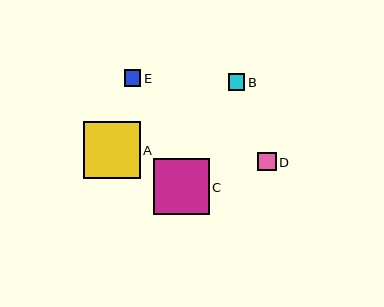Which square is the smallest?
Square B is the smallest with a size of approximately 16 pixels.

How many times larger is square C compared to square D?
Square C is approximately 3.0 times the size of square D.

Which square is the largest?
Square A is the largest with a size of approximately 57 pixels.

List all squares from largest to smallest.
From largest to smallest: A, C, D, E, B.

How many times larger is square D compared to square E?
Square D is approximately 1.1 times the size of square E.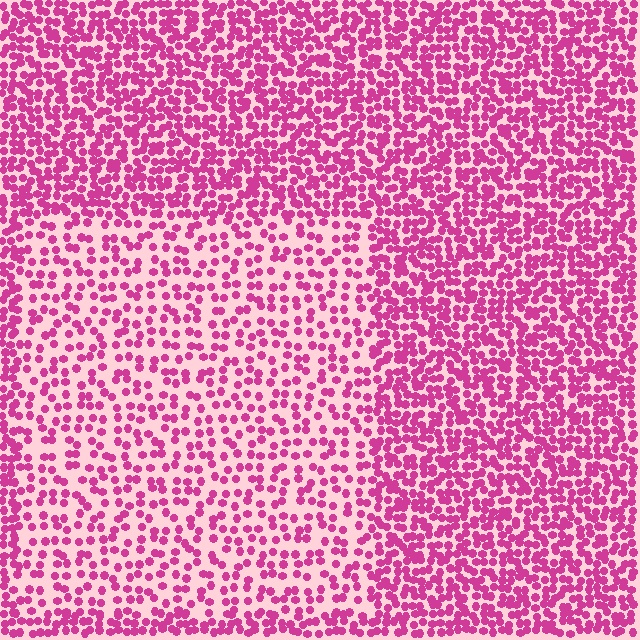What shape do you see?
I see a rectangle.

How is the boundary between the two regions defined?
The boundary is defined by a change in element density (approximately 1.9x ratio). All elements are the same color, size, and shape.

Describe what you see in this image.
The image contains small magenta elements arranged at two different densities. A rectangle-shaped region is visible where the elements are less densely packed than the surrounding area.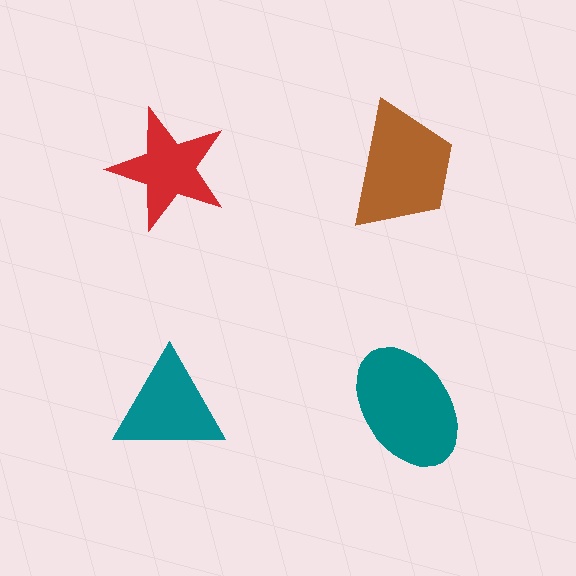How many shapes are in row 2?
2 shapes.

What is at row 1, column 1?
A red star.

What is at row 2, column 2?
A teal ellipse.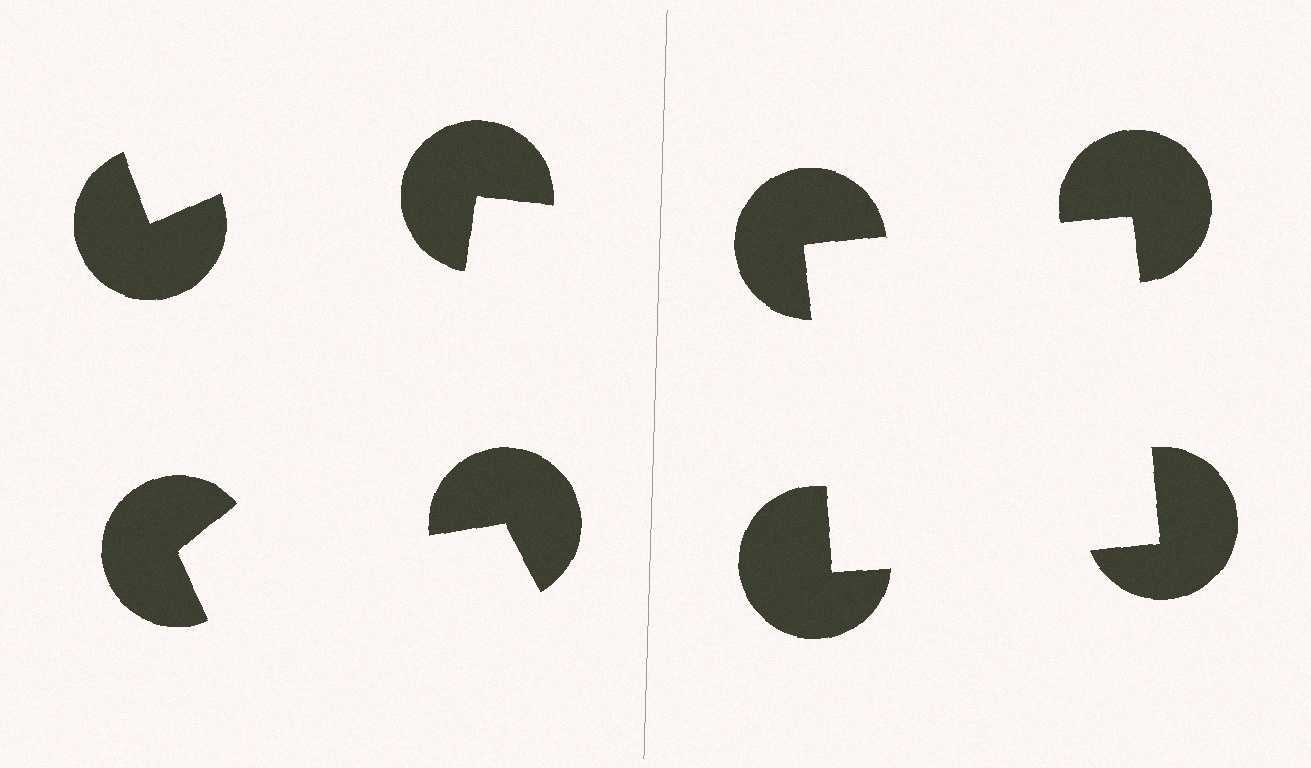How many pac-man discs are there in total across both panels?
8 — 4 on each side.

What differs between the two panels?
The pac-man discs are positioned identically on both sides; only the wedge orientations differ. On the right they align to a square; on the left they are misaligned.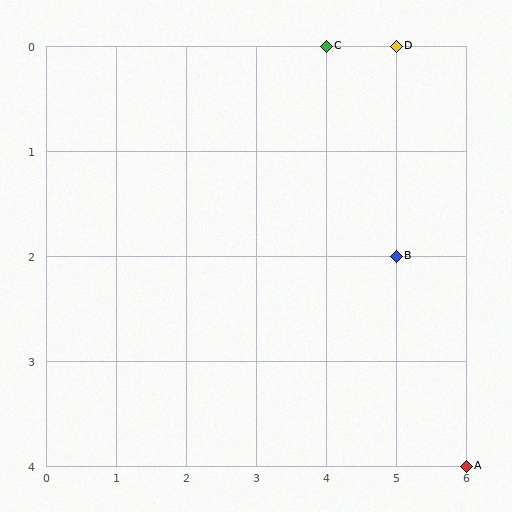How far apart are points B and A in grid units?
Points B and A are 1 column and 2 rows apart (about 2.2 grid units diagonally).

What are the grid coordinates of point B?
Point B is at grid coordinates (5, 2).